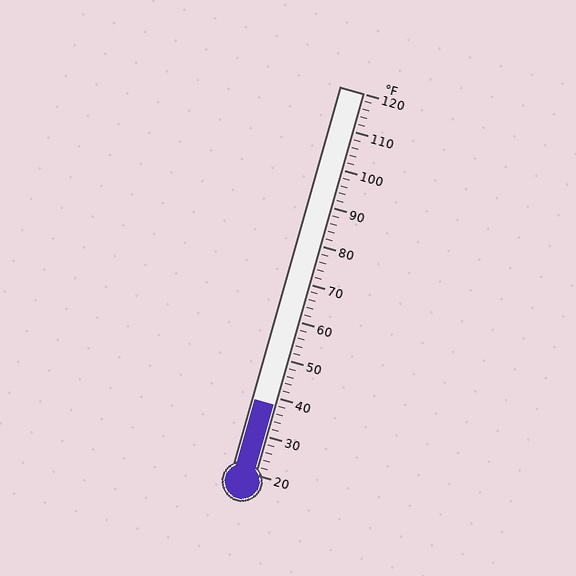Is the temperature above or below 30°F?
The temperature is above 30°F.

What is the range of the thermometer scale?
The thermometer scale ranges from 20°F to 120°F.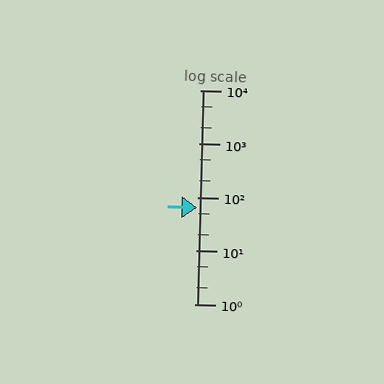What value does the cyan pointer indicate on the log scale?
The pointer indicates approximately 63.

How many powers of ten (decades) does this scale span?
The scale spans 4 decades, from 1 to 10000.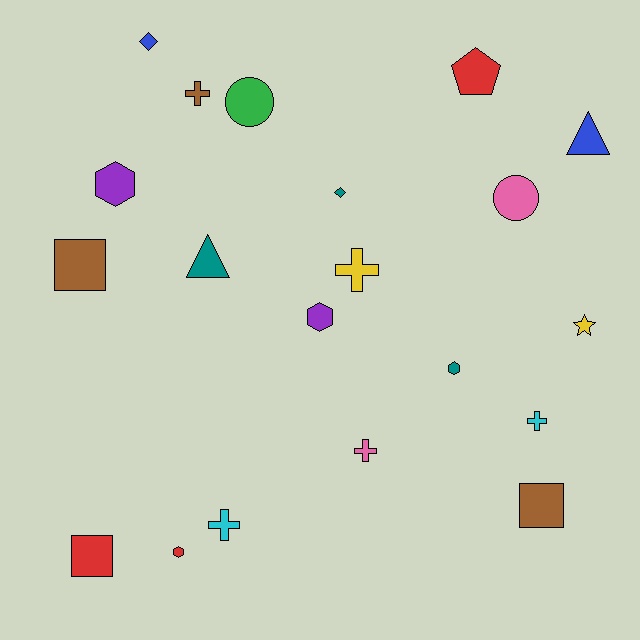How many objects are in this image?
There are 20 objects.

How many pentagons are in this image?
There is 1 pentagon.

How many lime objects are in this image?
There are no lime objects.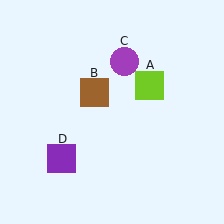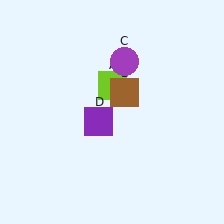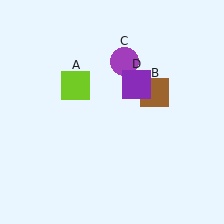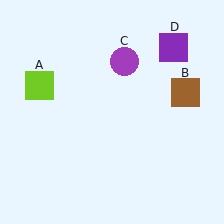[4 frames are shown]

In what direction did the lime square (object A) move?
The lime square (object A) moved left.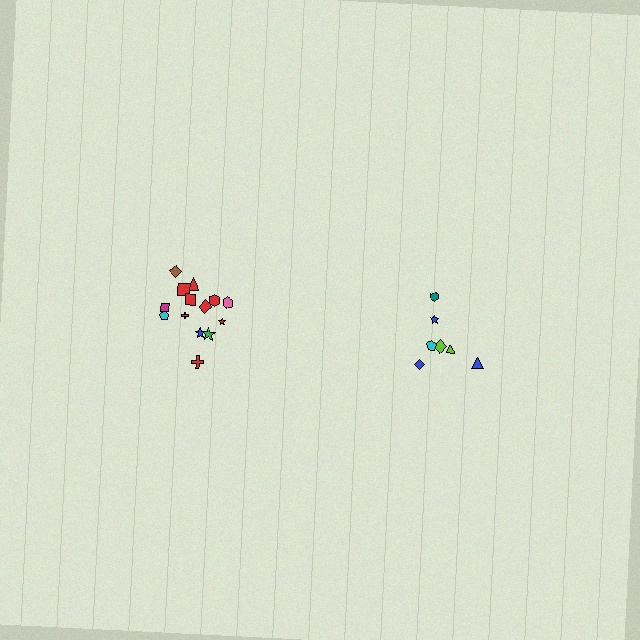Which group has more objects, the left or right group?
The left group.